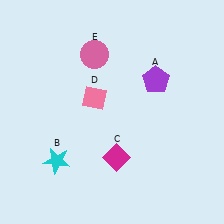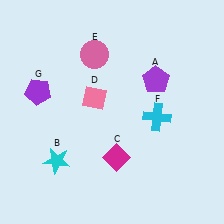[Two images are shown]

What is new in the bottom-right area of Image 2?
A cyan cross (F) was added in the bottom-right area of Image 2.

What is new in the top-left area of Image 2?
A purple pentagon (G) was added in the top-left area of Image 2.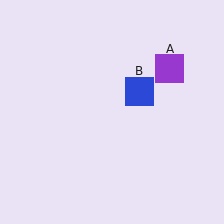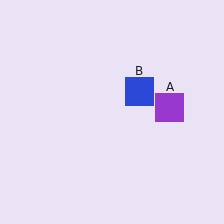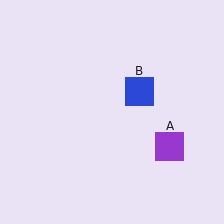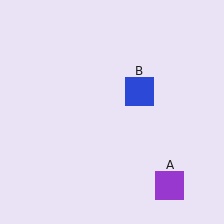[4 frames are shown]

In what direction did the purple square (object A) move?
The purple square (object A) moved down.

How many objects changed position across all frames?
1 object changed position: purple square (object A).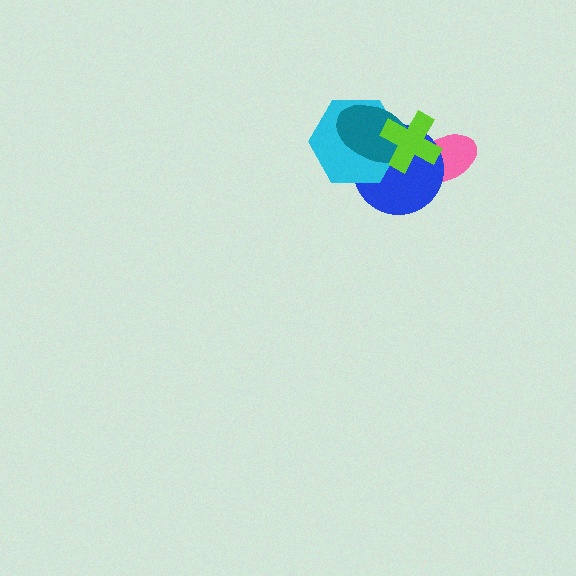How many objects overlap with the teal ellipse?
3 objects overlap with the teal ellipse.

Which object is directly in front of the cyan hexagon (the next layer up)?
The teal ellipse is directly in front of the cyan hexagon.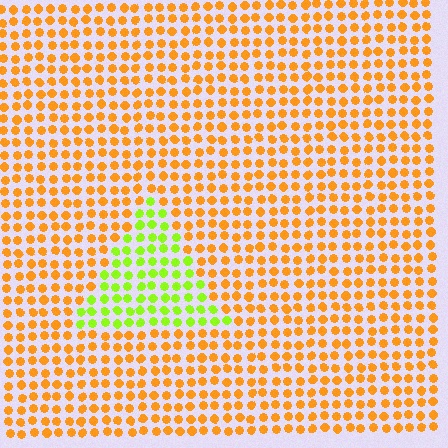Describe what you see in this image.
The image is filled with small orange elements in a uniform arrangement. A triangle-shaped region is visible where the elements are tinted to a slightly different hue, forming a subtle color boundary.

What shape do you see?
I see a triangle.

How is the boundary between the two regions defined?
The boundary is defined purely by a slight shift in hue (about 56 degrees). Spacing, size, and orientation are identical on both sides.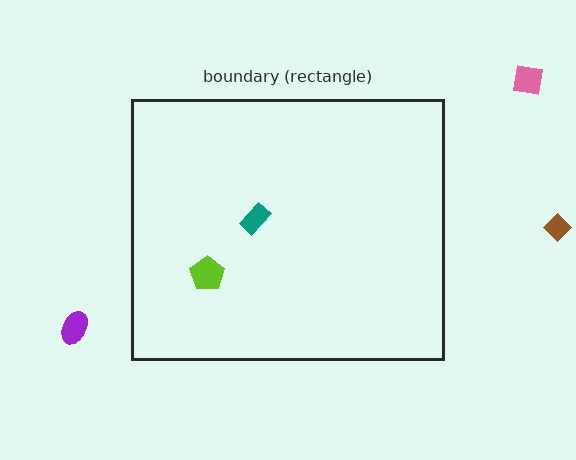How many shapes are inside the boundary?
2 inside, 3 outside.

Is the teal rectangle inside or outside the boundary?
Inside.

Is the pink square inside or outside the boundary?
Outside.